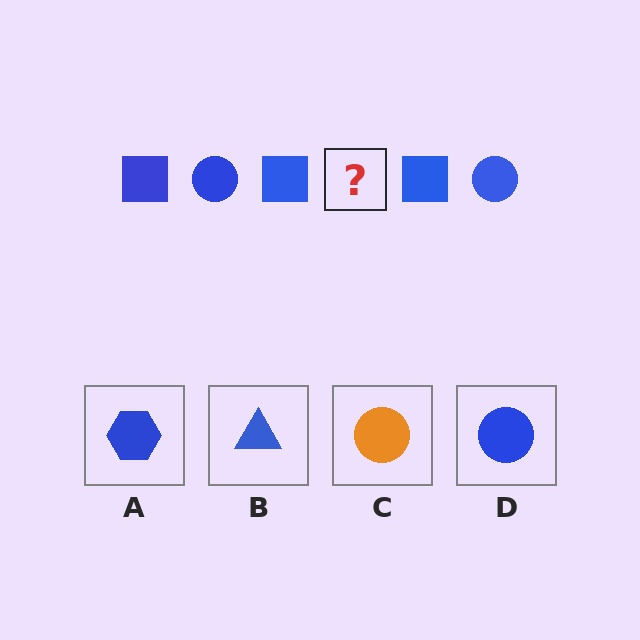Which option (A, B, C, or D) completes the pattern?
D.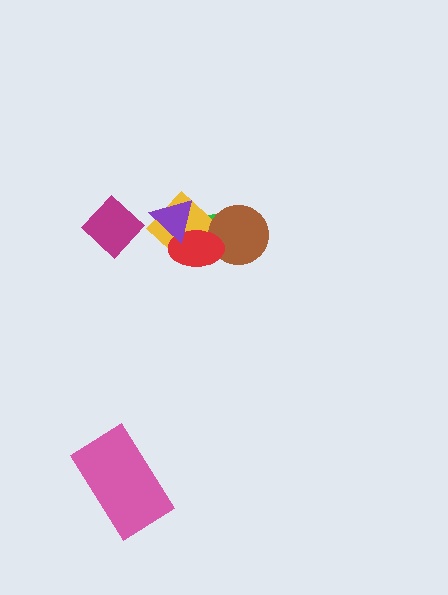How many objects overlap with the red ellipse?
4 objects overlap with the red ellipse.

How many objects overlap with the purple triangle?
3 objects overlap with the purple triangle.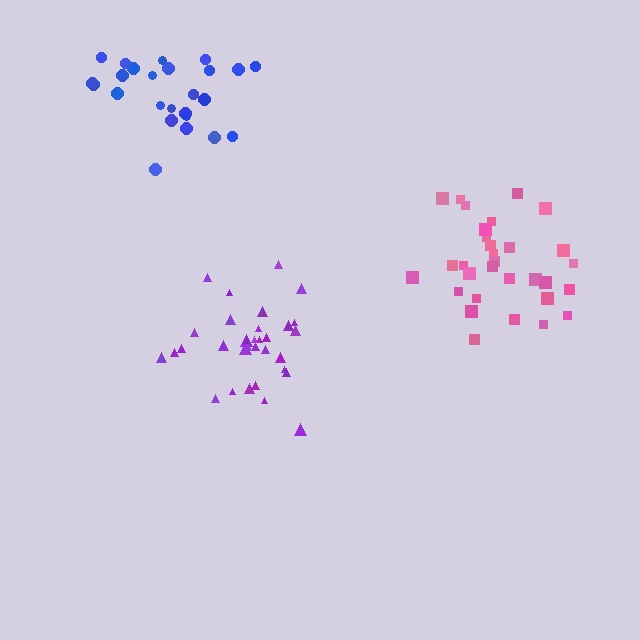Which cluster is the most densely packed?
Pink.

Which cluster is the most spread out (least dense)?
Blue.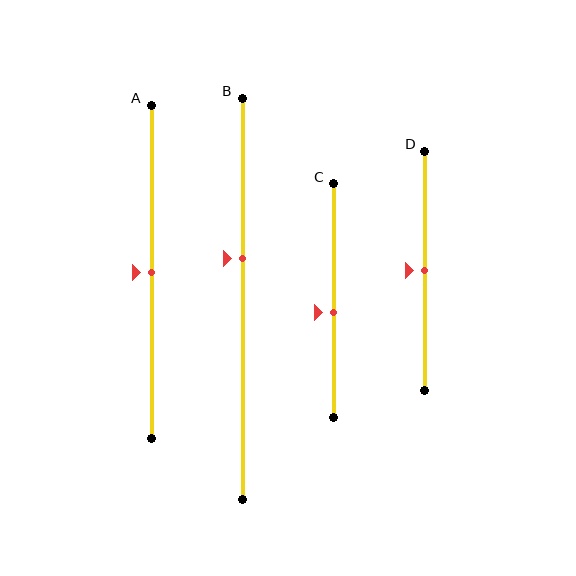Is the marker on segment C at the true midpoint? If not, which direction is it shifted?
No, the marker on segment C is shifted downward by about 5% of the segment length.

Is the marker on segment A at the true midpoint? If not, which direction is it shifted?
Yes, the marker on segment A is at the true midpoint.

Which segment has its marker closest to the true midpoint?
Segment A has its marker closest to the true midpoint.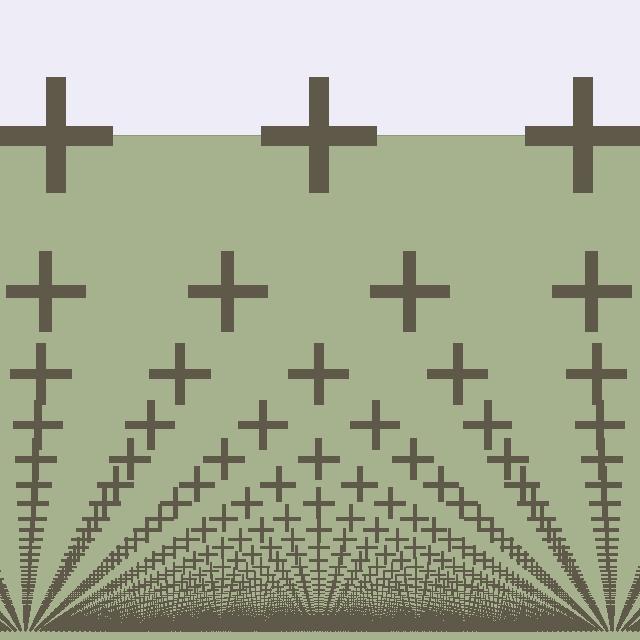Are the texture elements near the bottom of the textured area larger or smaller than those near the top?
Smaller. The gradient is inverted — elements near the bottom are smaller and denser.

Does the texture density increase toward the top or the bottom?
Density increases toward the bottom.